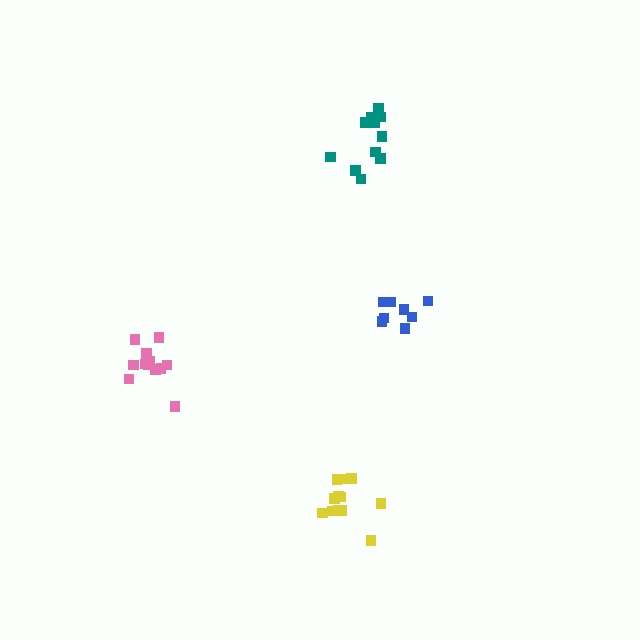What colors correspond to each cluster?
The clusters are colored: pink, yellow, blue, teal.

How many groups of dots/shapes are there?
There are 4 groups.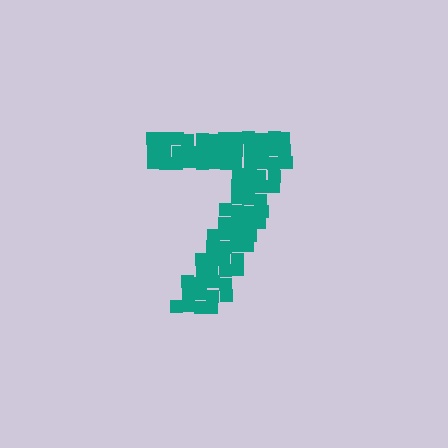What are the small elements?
The small elements are squares.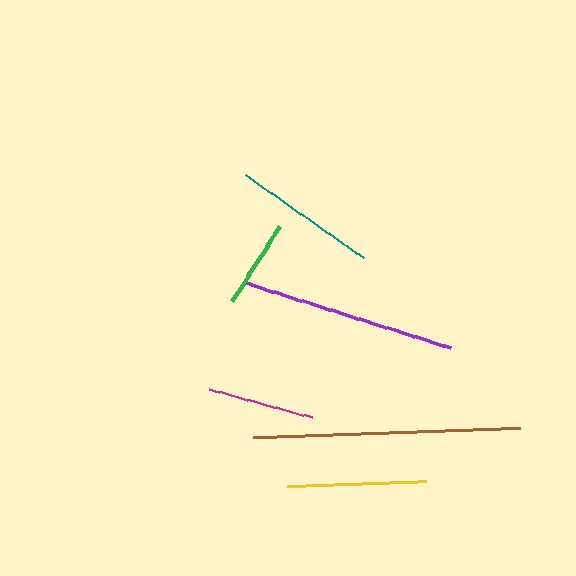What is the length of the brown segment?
The brown segment is approximately 267 pixels long.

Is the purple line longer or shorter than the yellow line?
The purple line is longer than the yellow line.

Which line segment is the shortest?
The green line is the shortest at approximately 88 pixels.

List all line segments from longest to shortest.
From longest to shortest: brown, purple, teal, yellow, magenta, green.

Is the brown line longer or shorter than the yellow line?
The brown line is longer than the yellow line.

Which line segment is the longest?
The brown line is the longest at approximately 267 pixels.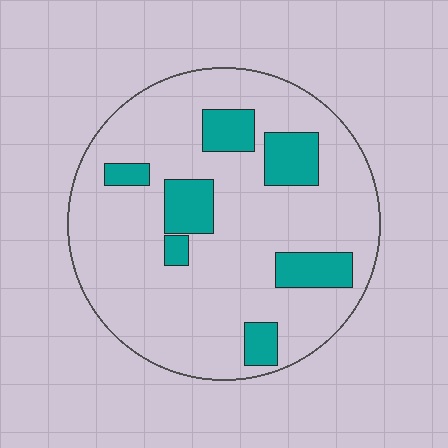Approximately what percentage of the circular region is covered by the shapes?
Approximately 20%.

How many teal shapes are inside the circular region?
7.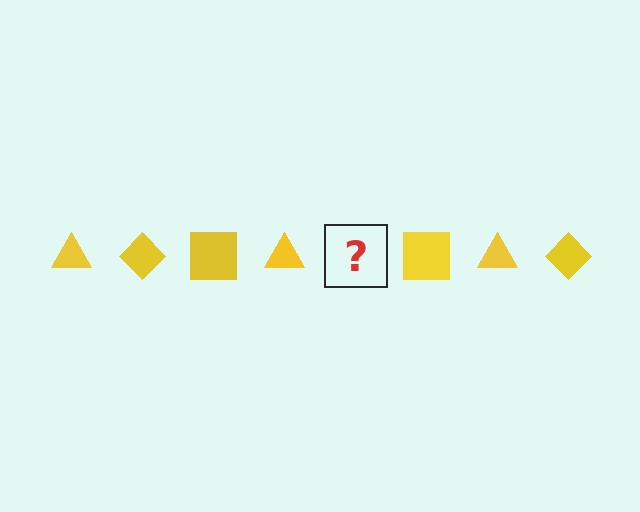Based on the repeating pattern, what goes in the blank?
The blank should be a yellow diamond.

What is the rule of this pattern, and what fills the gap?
The rule is that the pattern cycles through triangle, diamond, square shapes in yellow. The gap should be filled with a yellow diamond.